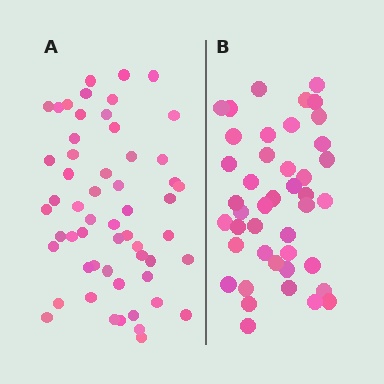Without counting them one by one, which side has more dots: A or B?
Region A (the left region) has more dots.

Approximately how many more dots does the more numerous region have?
Region A has approximately 15 more dots than region B.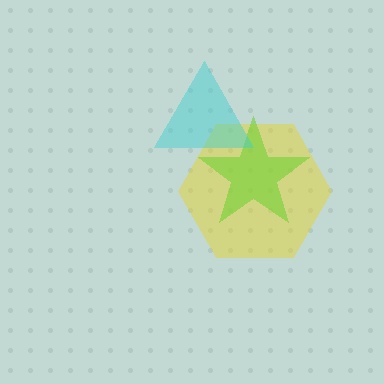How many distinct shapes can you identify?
There are 3 distinct shapes: a yellow hexagon, a lime star, a cyan triangle.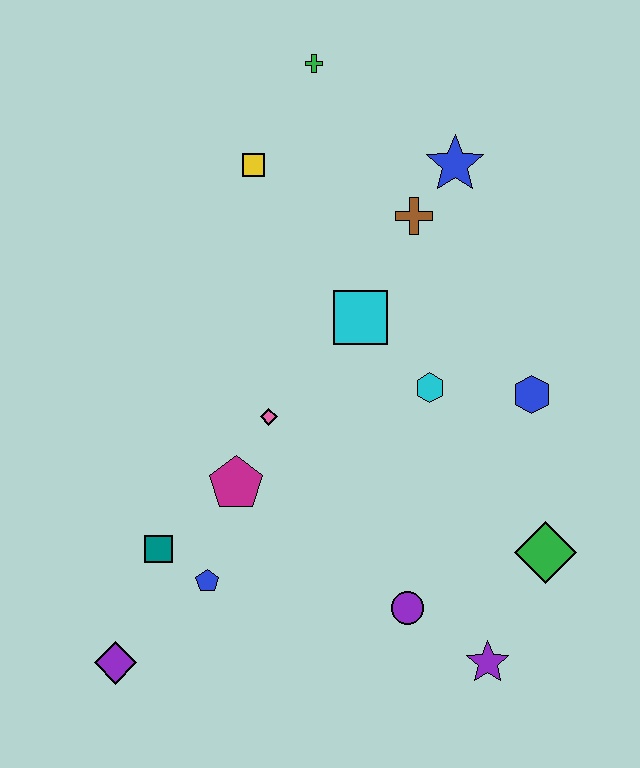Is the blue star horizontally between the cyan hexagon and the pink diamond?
No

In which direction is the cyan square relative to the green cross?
The cyan square is below the green cross.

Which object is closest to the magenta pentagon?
The pink diamond is closest to the magenta pentagon.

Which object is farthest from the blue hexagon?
The purple diamond is farthest from the blue hexagon.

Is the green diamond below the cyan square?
Yes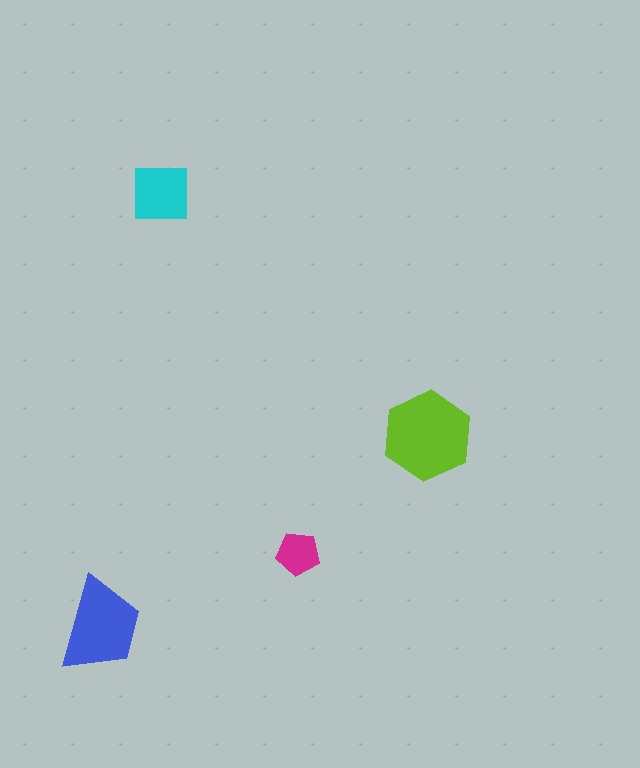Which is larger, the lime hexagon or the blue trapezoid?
The lime hexagon.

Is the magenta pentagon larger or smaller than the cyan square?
Smaller.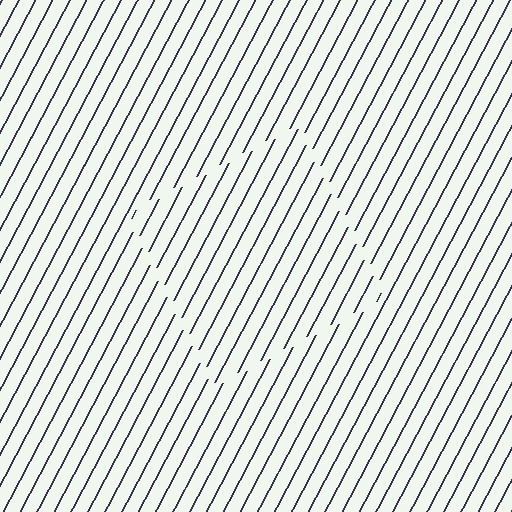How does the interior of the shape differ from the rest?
The interior of the shape contains the same grating, shifted by half a period — the contour is defined by the phase discontinuity where line-ends from the inner and outer gratings abut.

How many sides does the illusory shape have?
4 sides — the line-ends trace a square.